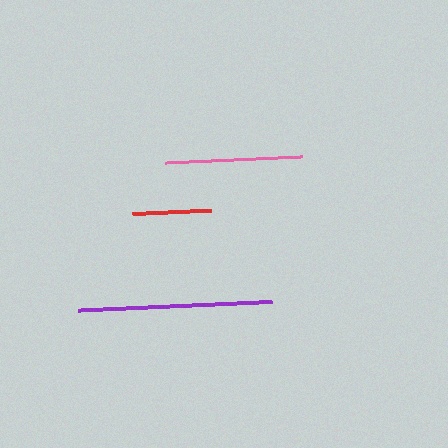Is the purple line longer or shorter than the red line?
The purple line is longer than the red line.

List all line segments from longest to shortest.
From longest to shortest: purple, pink, red.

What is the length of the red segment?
The red segment is approximately 79 pixels long.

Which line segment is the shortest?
The red line is the shortest at approximately 79 pixels.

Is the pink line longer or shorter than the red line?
The pink line is longer than the red line.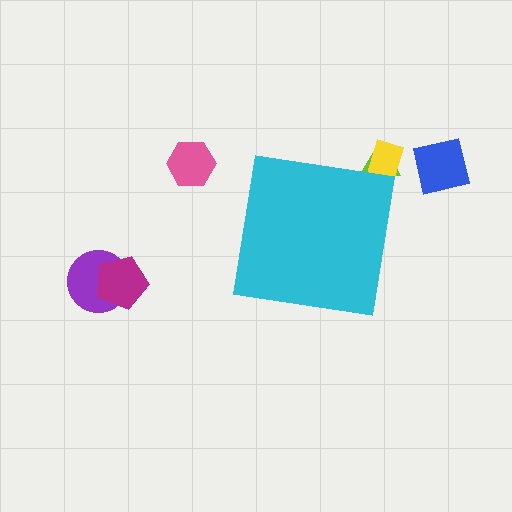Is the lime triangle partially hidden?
Yes, the lime triangle is partially hidden behind the cyan square.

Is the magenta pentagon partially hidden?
No, the magenta pentagon is fully visible.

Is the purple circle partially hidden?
No, the purple circle is fully visible.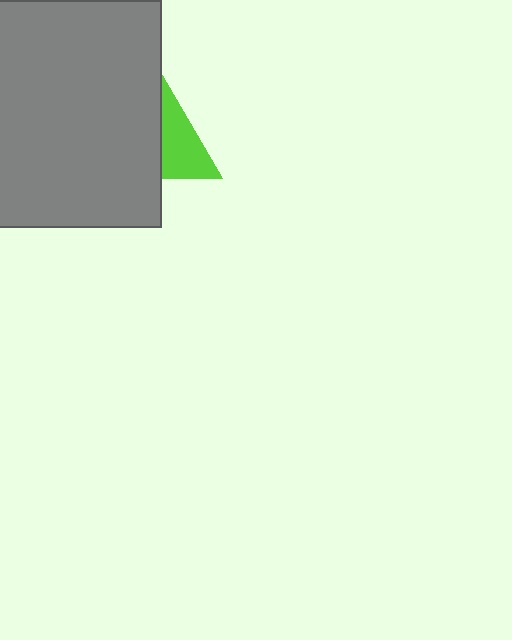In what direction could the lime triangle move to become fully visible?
The lime triangle could move right. That would shift it out from behind the gray square entirely.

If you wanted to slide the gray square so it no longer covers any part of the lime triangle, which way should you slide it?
Slide it left — that is the most direct way to separate the two shapes.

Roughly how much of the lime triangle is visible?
A small part of it is visible (roughly 42%).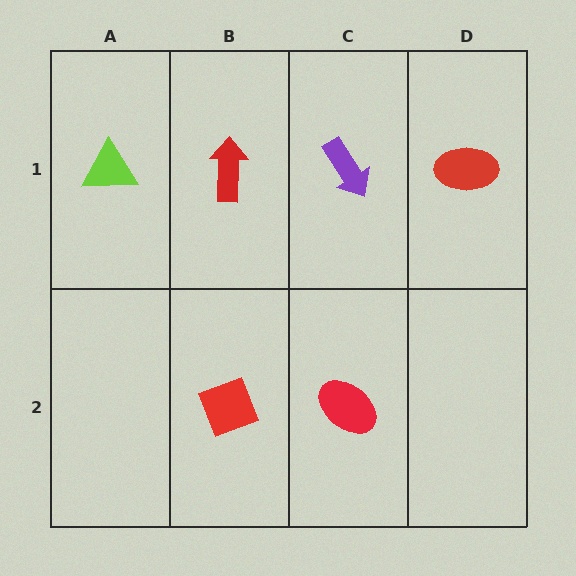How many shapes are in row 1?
4 shapes.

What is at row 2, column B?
A red diamond.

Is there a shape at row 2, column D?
No, that cell is empty.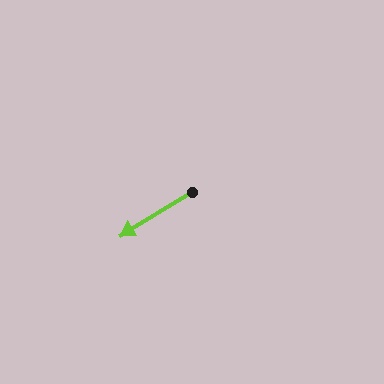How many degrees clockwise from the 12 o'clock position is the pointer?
Approximately 239 degrees.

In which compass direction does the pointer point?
Southwest.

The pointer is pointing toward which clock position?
Roughly 8 o'clock.